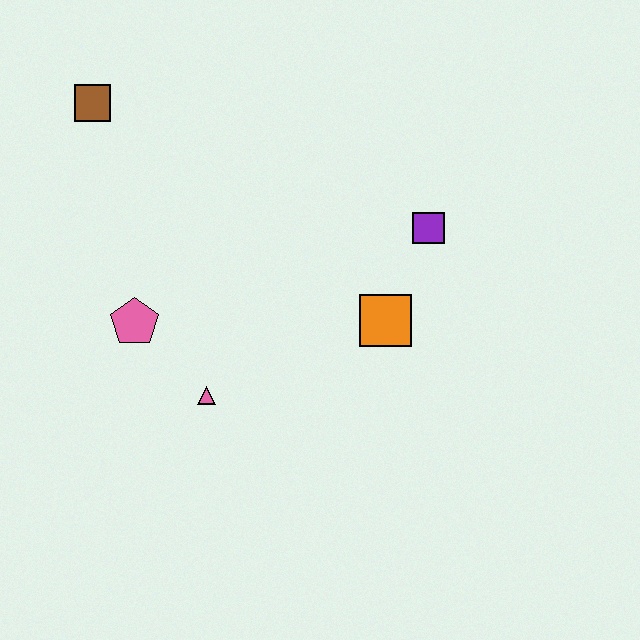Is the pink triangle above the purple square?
No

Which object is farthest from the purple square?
The brown square is farthest from the purple square.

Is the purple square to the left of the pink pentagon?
No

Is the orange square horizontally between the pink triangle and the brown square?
No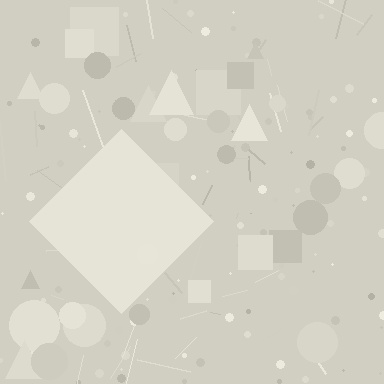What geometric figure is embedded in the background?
A diamond is embedded in the background.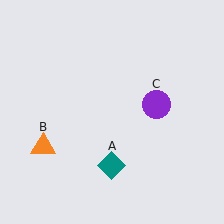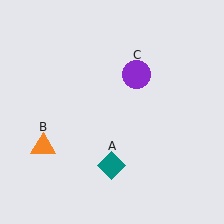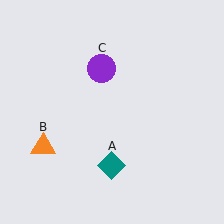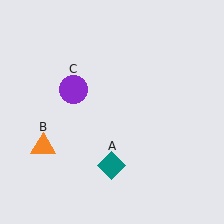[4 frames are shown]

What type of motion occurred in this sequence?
The purple circle (object C) rotated counterclockwise around the center of the scene.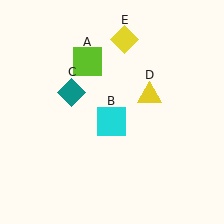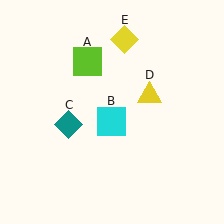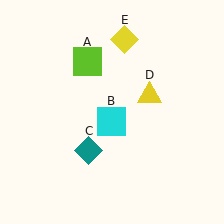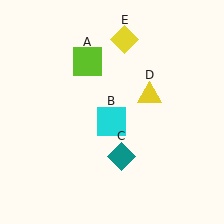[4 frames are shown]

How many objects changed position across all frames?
1 object changed position: teal diamond (object C).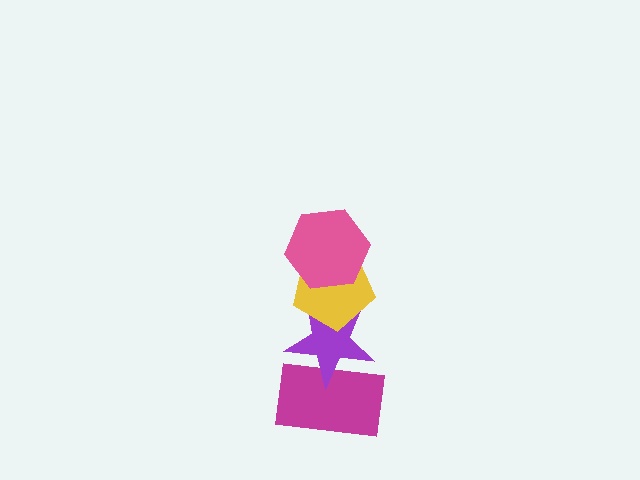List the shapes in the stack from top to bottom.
From top to bottom: the pink hexagon, the yellow pentagon, the purple star, the magenta rectangle.